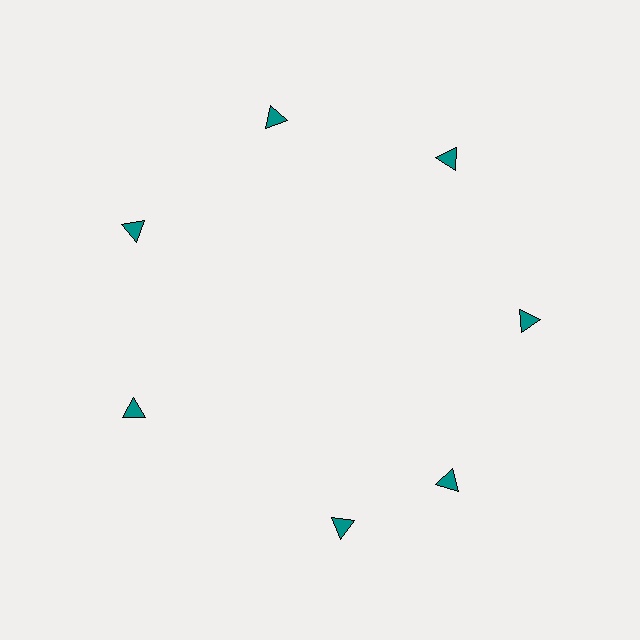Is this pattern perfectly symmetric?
No. The 7 teal triangles are arranged in a ring, but one element near the 6 o'clock position is rotated out of alignment along the ring, breaking the 7-fold rotational symmetry.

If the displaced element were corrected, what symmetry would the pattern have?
It would have 7-fold rotational symmetry — the pattern would map onto itself every 51 degrees.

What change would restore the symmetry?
The symmetry would be restored by rotating it back into even spacing with its neighbors so that all 7 triangles sit at equal angles and equal distance from the center.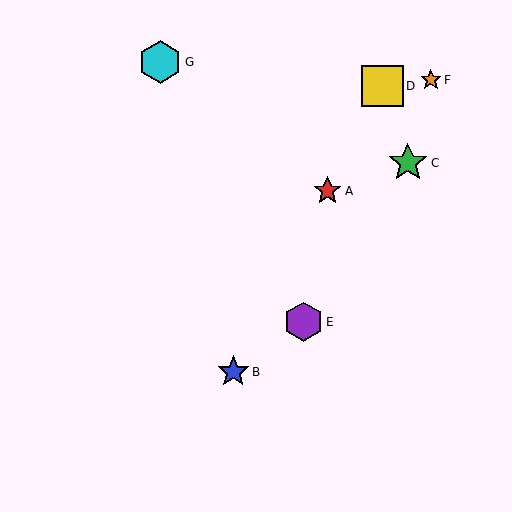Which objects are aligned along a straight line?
Objects A, B, D are aligned along a straight line.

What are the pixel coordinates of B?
Object B is at (233, 372).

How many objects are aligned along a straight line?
3 objects (A, B, D) are aligned along a straight line.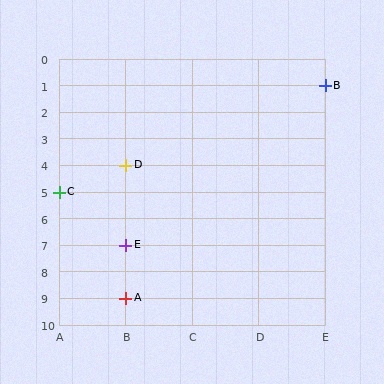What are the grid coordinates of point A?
Point A is at grid coordinates (B, 9).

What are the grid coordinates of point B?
Point B is at grid coordinates (E, 1).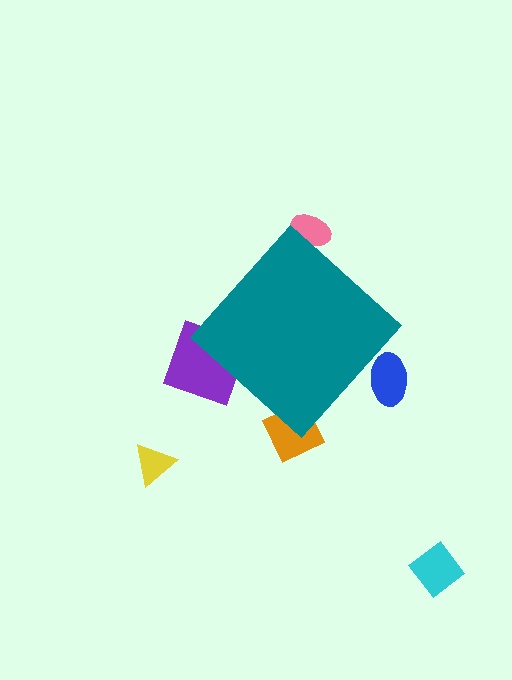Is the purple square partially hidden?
Yes, the purple square is partially hidden behind the teal diamond.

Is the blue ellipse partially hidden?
Yes, the blue ellipse is partially hidden behind the teal diamond.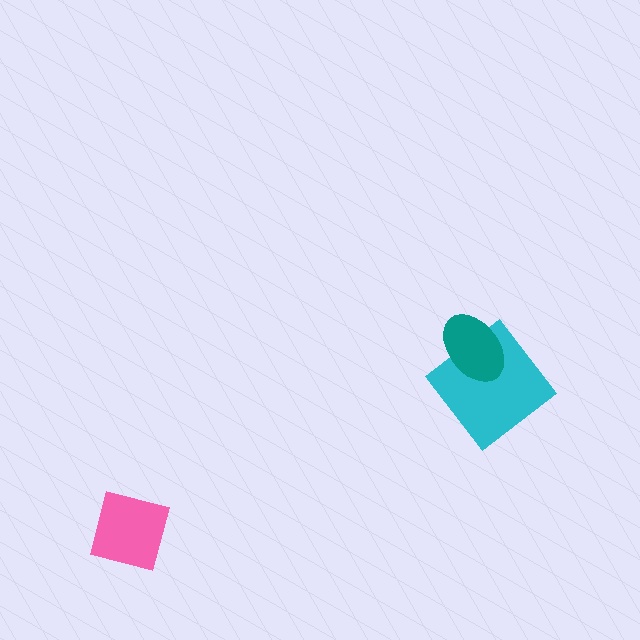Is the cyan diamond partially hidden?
Yes, it is partially covered by another shape.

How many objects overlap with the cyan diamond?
1 object overlaps with the cyan diamond.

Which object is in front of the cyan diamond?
The teal ellipse is in front of the cyan diamond.